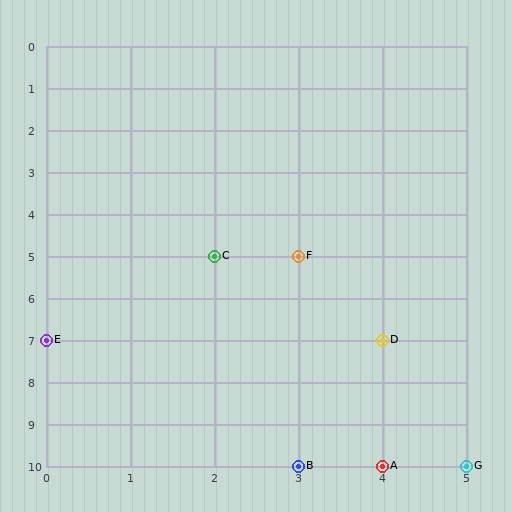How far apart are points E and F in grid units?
Points E and F are 3 columns and 2 rows apart (about 3.6 grid units diagonally).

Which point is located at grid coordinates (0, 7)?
Point E is at (0, 7).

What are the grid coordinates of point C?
Point C is at grid coordinates (2, 5).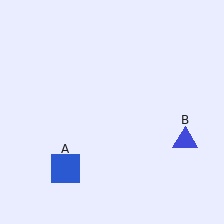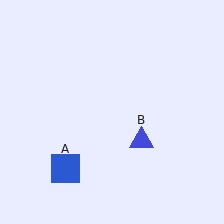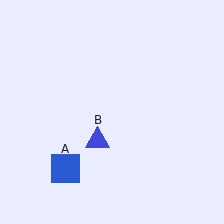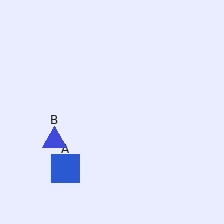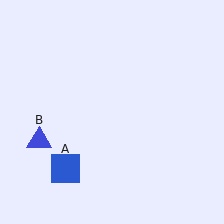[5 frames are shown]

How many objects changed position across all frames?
1 object changed position: blue triangle (object B).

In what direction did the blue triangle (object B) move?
The blue triangle (object B) moved left.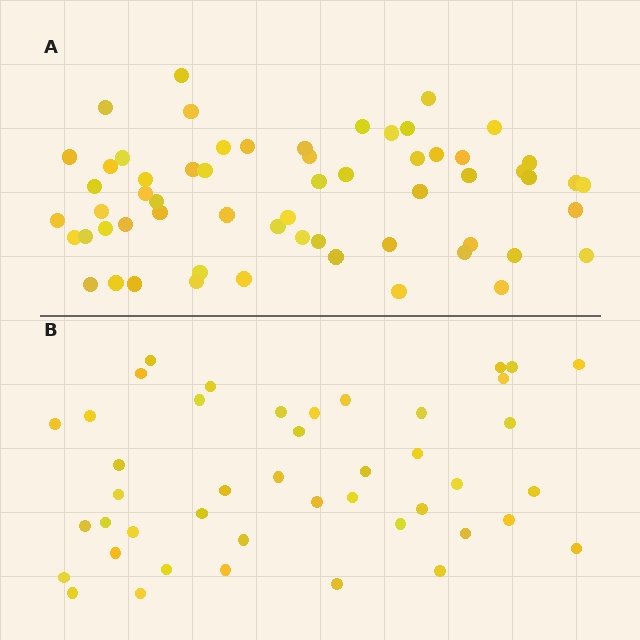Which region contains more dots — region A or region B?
Region A (the top region) has more dots.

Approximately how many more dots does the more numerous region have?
Region A has approximately 15 more dots than region B.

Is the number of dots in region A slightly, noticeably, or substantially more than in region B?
Region A has noticeably more, but not dramatically so. The ratio is roughly 1.4 to 1.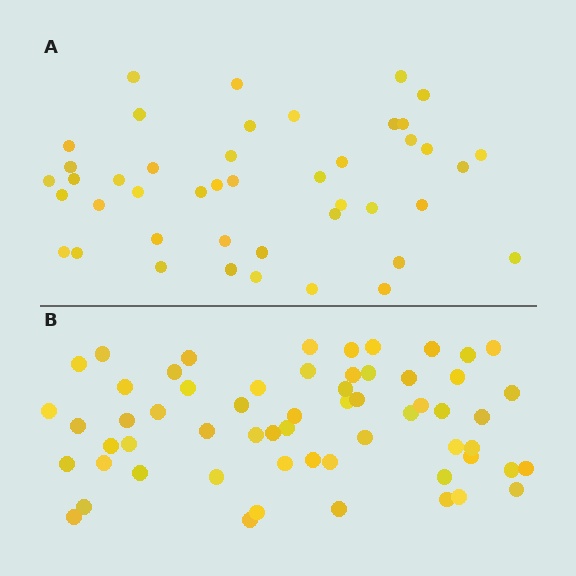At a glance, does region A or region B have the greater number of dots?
Region B (the bottom region) has more dots.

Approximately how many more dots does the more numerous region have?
Region B has approximately 15 more dots than region A.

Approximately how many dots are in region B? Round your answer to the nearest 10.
About 60 dots.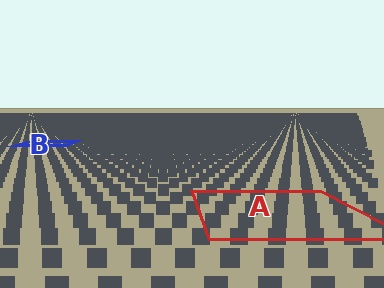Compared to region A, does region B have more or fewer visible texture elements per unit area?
Region B has more texture elements per unit area — they are packed more densely because it is farther away.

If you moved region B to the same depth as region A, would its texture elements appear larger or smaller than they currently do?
They would appear larger. At a closer depth, the same texture elements are projected at a bigger on-screen size.